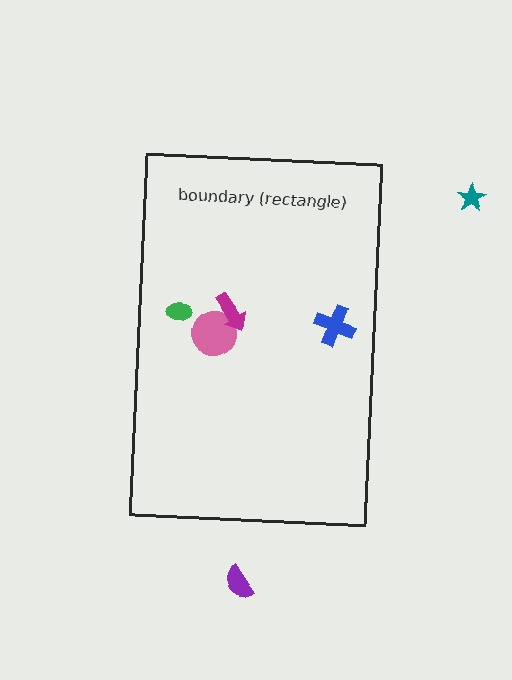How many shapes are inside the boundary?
4 inside, 2 outside.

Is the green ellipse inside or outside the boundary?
Inside.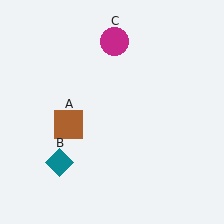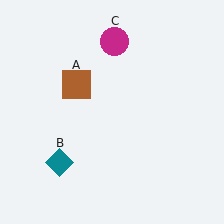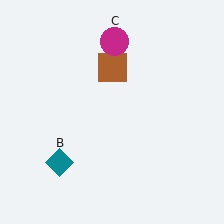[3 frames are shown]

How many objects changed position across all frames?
1 object changed position: brown square (object A).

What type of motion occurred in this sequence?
The brown square (object A) rotated clockwise around the center of the scene.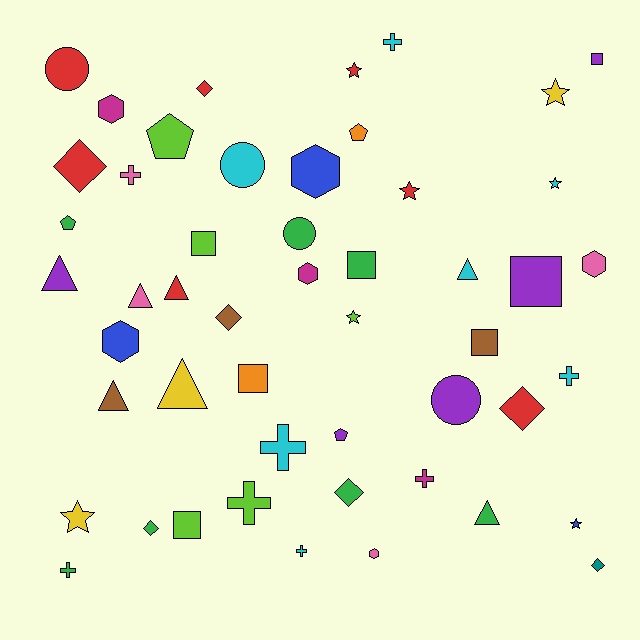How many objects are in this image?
There are 50 objects.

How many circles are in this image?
There are 4 circles.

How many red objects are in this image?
There are 7 red objects.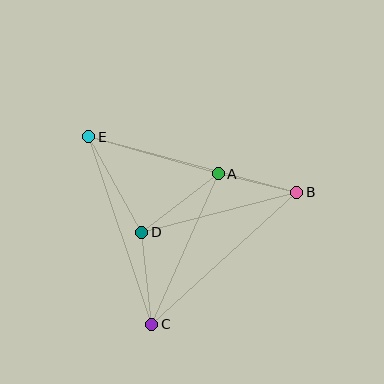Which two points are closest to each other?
Points A and B are closest to each other.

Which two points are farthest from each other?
Points B and E are farthest from each other.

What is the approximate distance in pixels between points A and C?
The distance between A and C is approximately 164 pixels.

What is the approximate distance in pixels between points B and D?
The distance between B and D is approximately 160 pixels.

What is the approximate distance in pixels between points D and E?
The distance between D and E is approximately 109 pixels.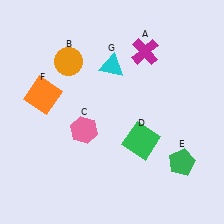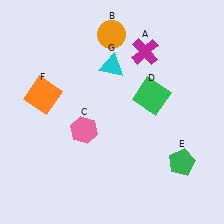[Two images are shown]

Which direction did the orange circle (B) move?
The orange circle (B) moved right.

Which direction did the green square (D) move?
The green square (D) moved up.